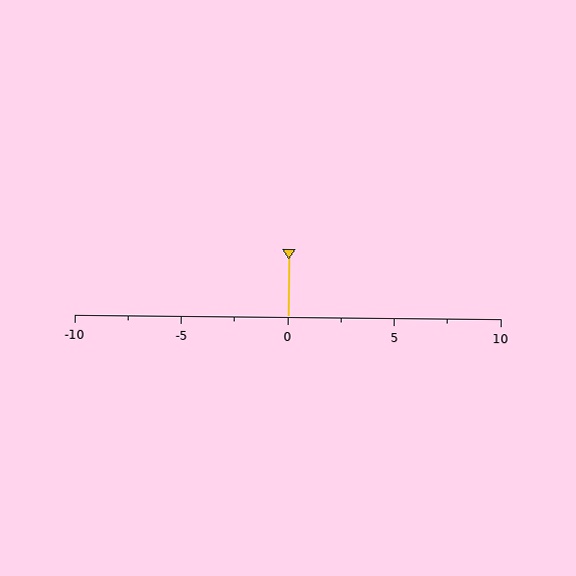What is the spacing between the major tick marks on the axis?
The major ticks are spaced 5 apart.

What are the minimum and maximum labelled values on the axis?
The axis runs from -10 to 10.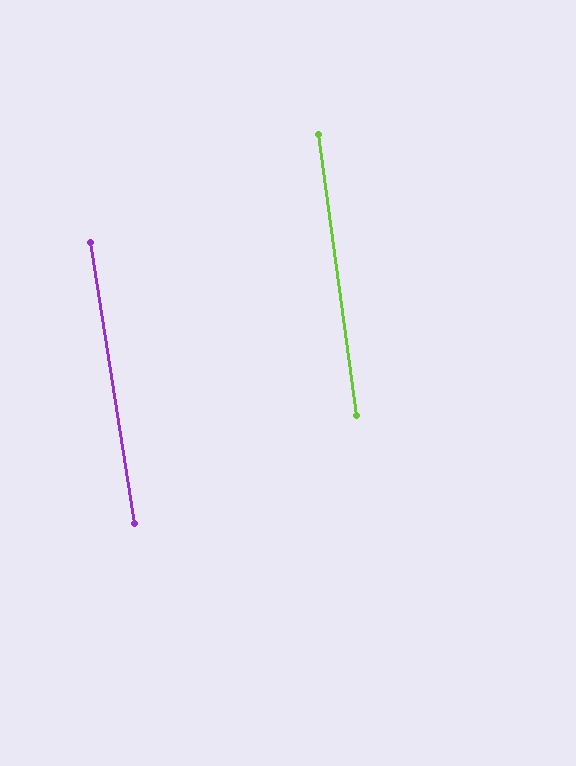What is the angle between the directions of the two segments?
Approximately 1 degree.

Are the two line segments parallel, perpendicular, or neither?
Parallel — their directions differ by only 1.4°.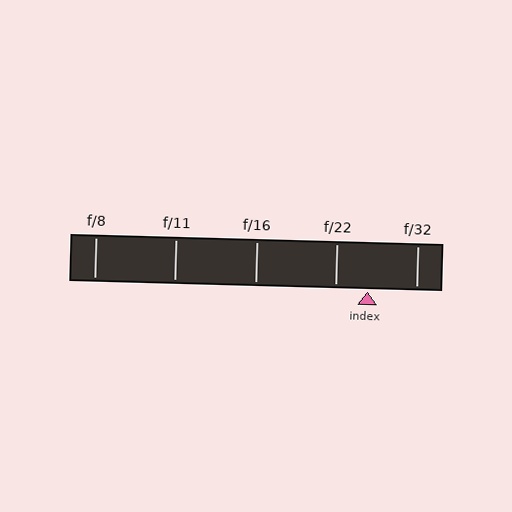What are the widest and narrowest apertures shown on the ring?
The widest aperture shown is f/8 and the narrowest is f/32.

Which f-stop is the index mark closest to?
The index mark is closest to f/22.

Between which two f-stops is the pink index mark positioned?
The index mark is between f/22 and f/32.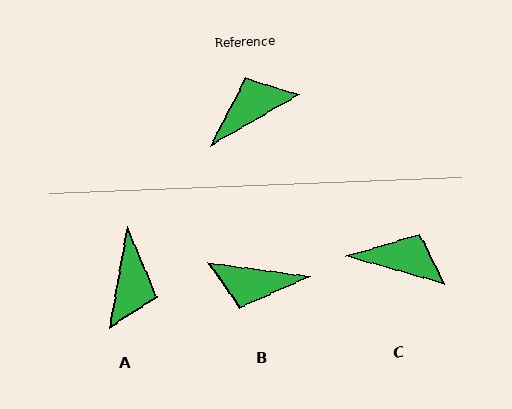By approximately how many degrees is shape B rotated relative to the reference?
Approximately 141 degrees counter-clockwise.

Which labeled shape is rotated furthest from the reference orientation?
B, about 141 degrees away.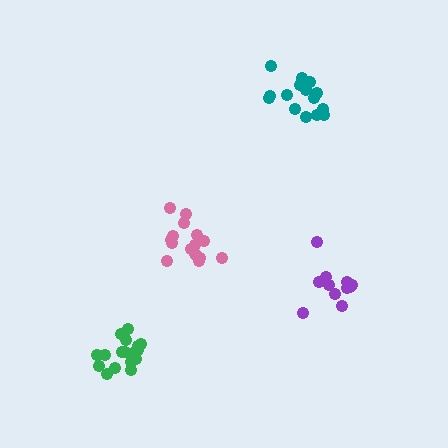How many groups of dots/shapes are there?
There are 4 groups.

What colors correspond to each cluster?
The clusters are colored: purple, green, pink, teal.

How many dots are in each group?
Group 1: 11 dots, Group 2: 17 dots, Group 3: 16 dots, Group 4: 15 dots (59 total).